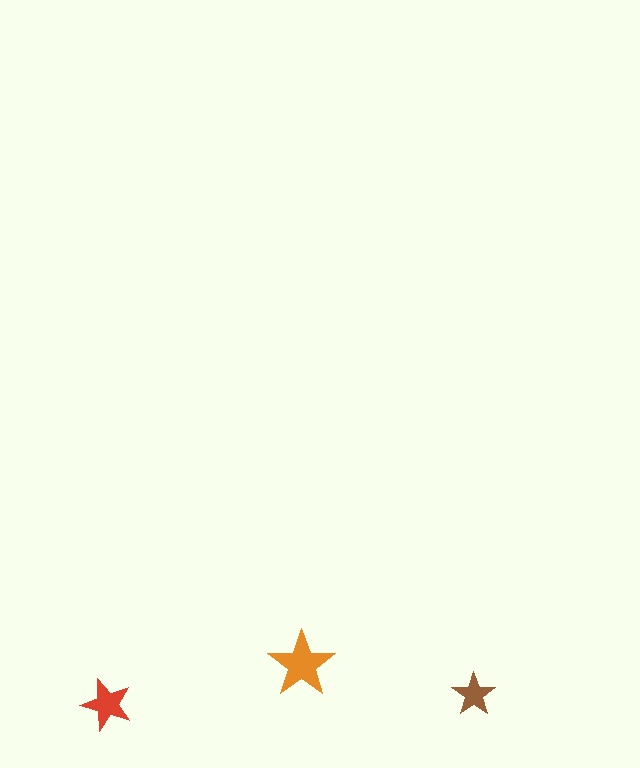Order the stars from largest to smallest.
the orange one, the red one, the brown one.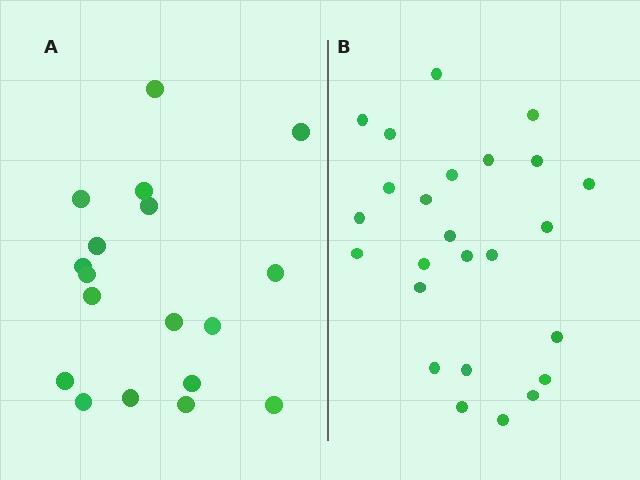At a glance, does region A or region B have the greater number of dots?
Region B (the right region) has more dots.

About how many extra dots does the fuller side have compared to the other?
Region B has roughly 8 or so more dots than region A.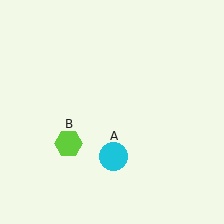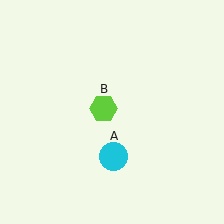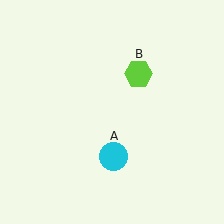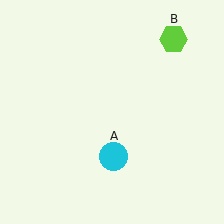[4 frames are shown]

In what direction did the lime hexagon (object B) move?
The lime hexagon (object B) moved up and to the right.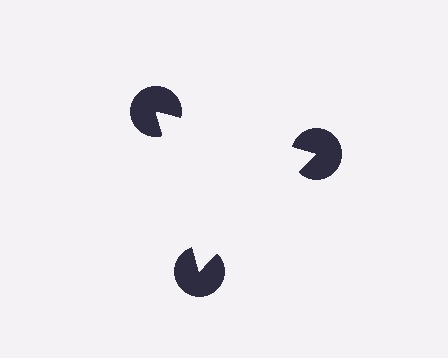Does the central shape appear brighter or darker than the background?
It typically appears slightly brighter than the background, even though no actual brightness change is drawn.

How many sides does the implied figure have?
3 sides.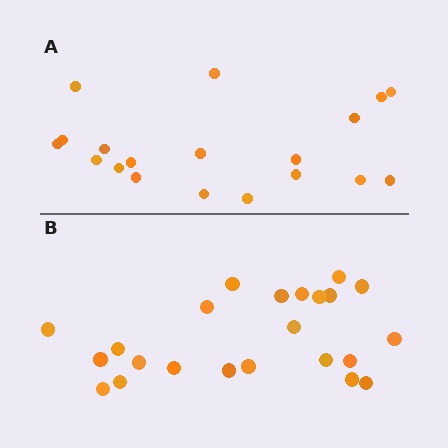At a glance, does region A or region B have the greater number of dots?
Region B (the bottom region) has more dots.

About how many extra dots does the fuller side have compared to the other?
Region B has about 4 more dots than region A.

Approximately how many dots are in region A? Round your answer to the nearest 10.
About 20 dots. (The exact count is 19, which rounds to 20.)